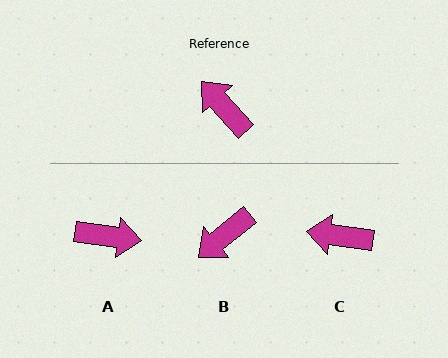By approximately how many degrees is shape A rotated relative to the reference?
Approximately 140 degrees clockwise.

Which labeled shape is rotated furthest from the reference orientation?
A, about 140 degrees away.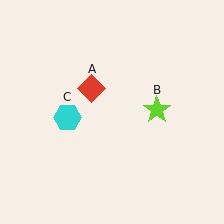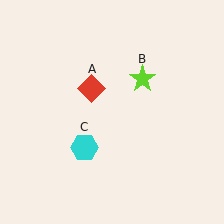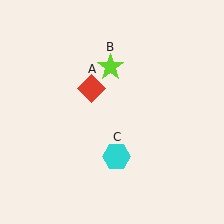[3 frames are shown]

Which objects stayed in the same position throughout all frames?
Red diamond (object A) remained stationary.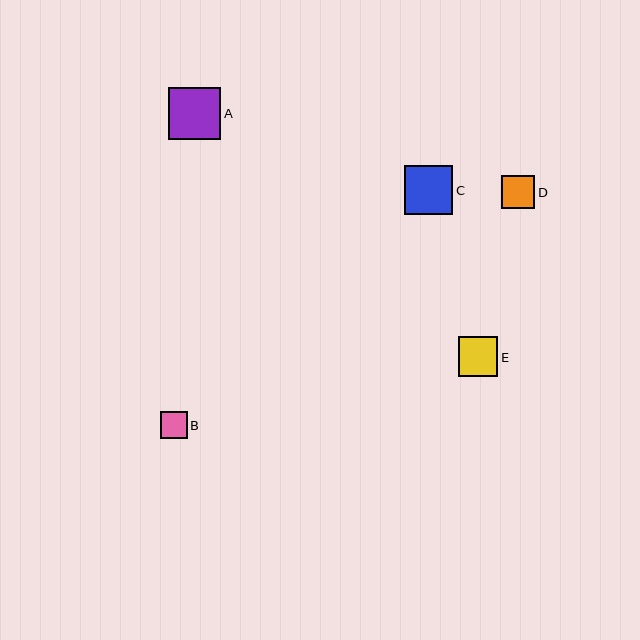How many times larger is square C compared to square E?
Square C is approximately 1.2 times the size of square E.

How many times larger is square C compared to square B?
Square C is approximately 1.8 times the size of square B.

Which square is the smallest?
Square B is the smallest with a size of approximately 27 pixels.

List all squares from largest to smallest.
From largest to smallest: A, C, E, D, B.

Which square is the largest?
Square A is the largest with a size of approximately 52 pixels.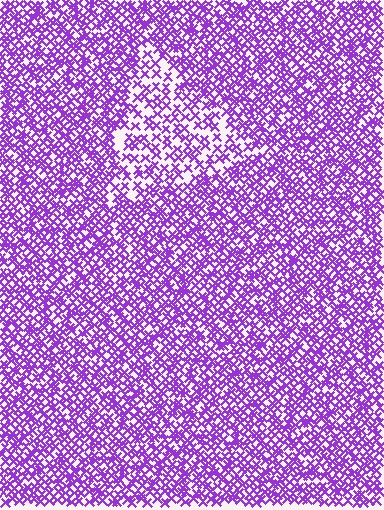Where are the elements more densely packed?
The elements are more densely packed outside the triangle boundary.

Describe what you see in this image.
The image contains small purple elements arranged at two different densities. A triangle-shaped region is visible where the elements are less densely packed than the surrounding area.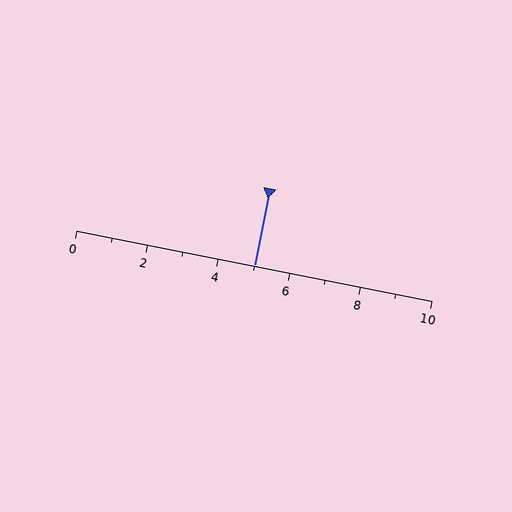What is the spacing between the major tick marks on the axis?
The major ticks are spaced 2 apart.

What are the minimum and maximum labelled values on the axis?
The axis runs from 0 to 10.